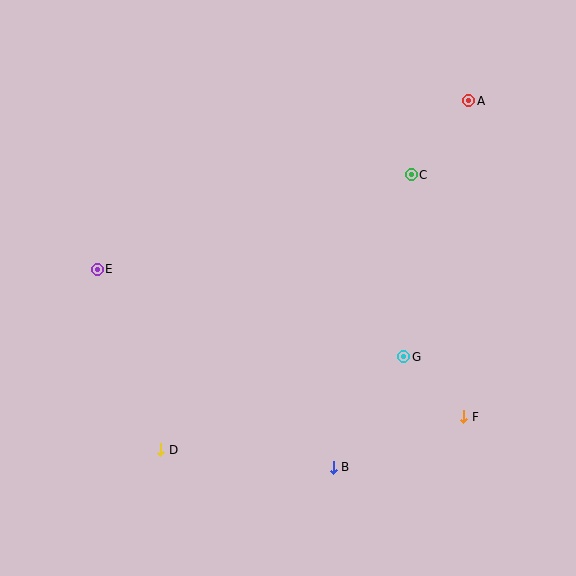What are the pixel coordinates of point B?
Point B is at (333, 467).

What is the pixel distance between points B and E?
The distance between B and E is 308 pixels.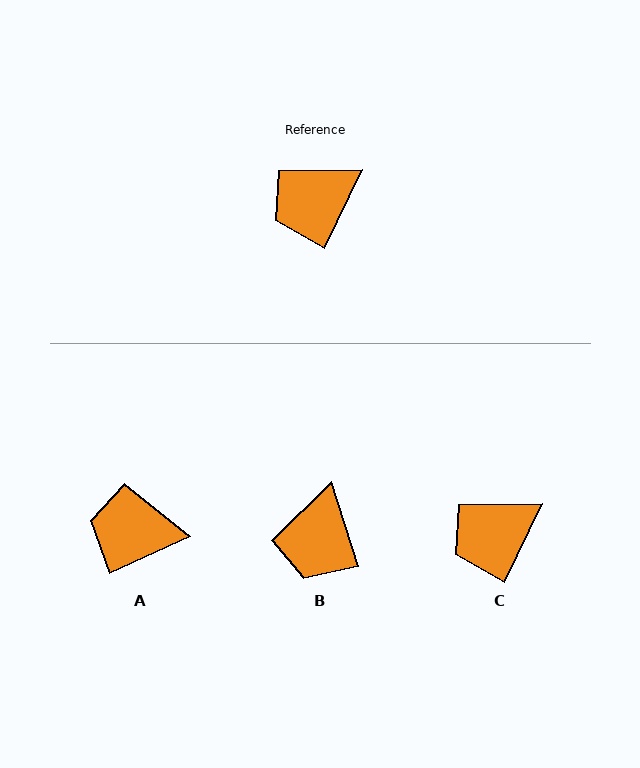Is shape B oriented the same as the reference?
No, it is off by about 43 degrees.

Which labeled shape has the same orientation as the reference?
C.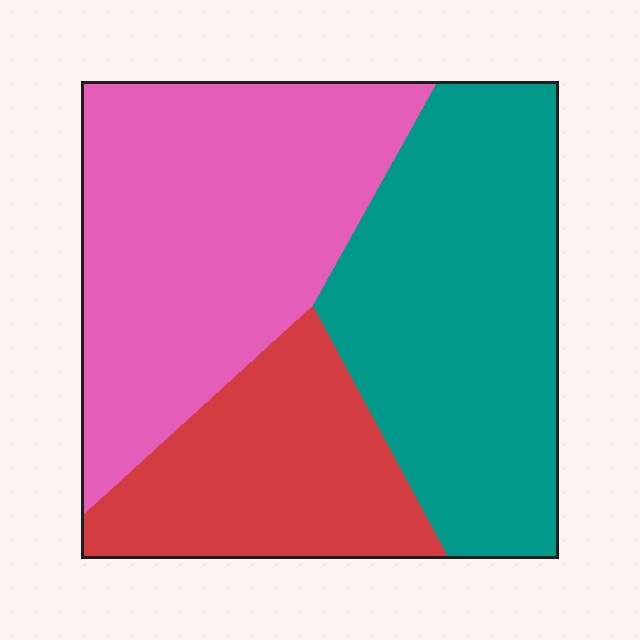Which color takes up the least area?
Red, at roughly 25%.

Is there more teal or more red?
Teal.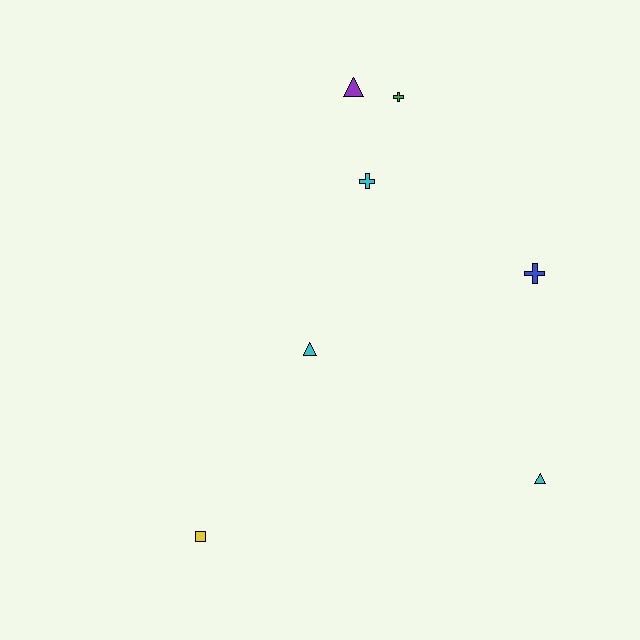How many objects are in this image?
There are 7 objects.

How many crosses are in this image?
There are 3 crosses.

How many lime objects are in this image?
There are no lime objects.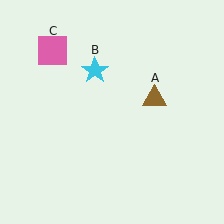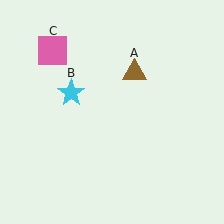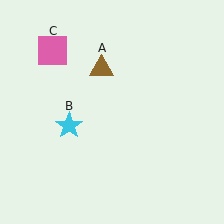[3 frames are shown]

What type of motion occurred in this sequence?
The brown triangle (object A), cyan star (object B) rotated counterclockwise around the center of the scene.